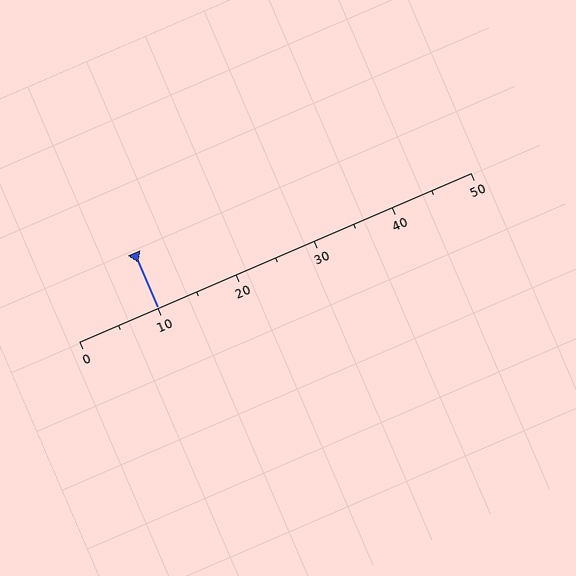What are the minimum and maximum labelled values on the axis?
The axis runs from 0 to 50.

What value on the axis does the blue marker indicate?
The marker indicates approximately 10.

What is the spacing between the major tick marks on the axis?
The major ticks are spaced 10 apart.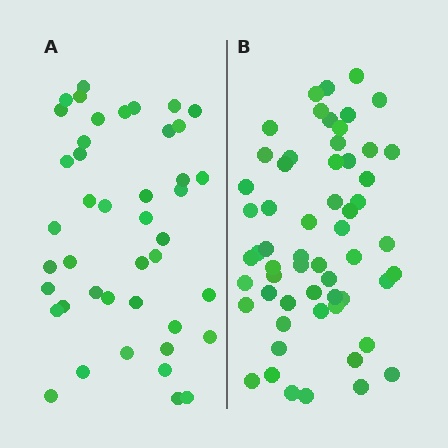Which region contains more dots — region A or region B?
Region B (the right region) has more dots.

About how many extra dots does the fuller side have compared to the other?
Region B has approximately 15 more dots than region A.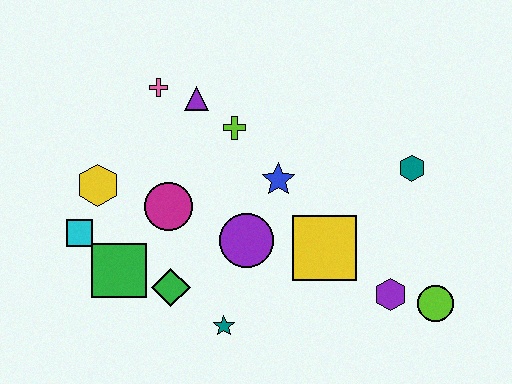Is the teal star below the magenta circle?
Yes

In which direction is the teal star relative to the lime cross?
The teal star is below the lime cross.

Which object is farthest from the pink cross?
The lime circle is farthest from the pink cross.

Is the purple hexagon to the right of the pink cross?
Yes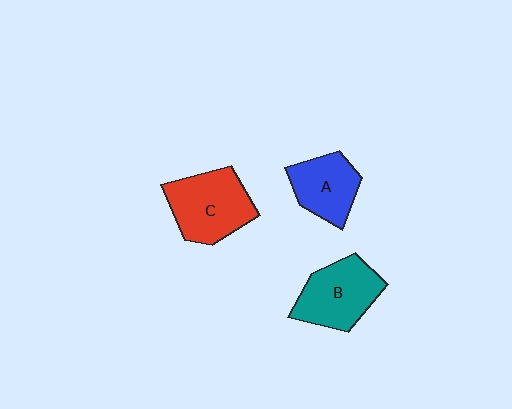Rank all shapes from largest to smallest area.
From largest to smallest: C (red), B (teal), A (blue).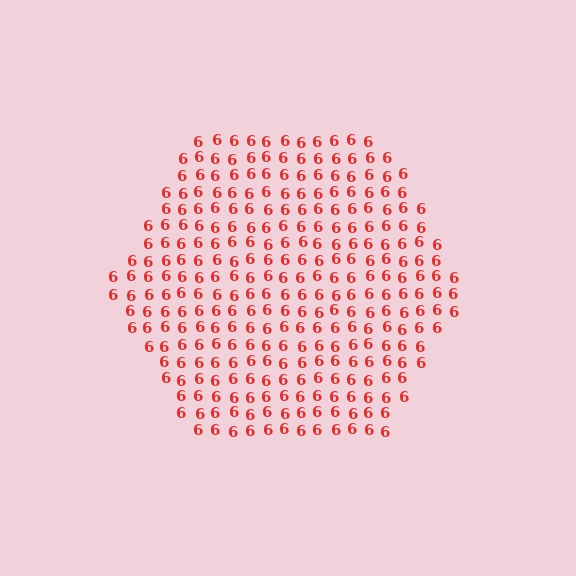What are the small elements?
The small elements are digit 6's.